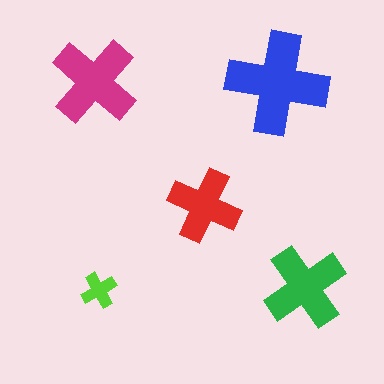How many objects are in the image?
There are 5 objects in the image.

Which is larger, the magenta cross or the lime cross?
The magenta one.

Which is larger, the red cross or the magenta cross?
The magenta one.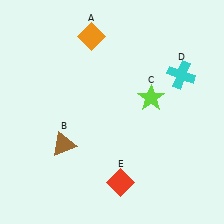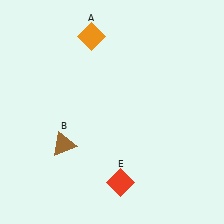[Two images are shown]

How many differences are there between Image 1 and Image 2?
There are 2 differences between the two images.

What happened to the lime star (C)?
The lime star (C) was removed in Image 2. It was in the top-right area of Image 1.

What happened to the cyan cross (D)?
The cyan cross (D) was removed in Image 2. It was in the top-right area of Image 1.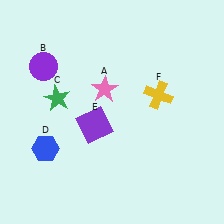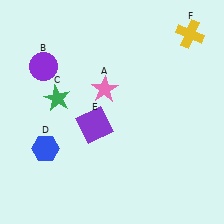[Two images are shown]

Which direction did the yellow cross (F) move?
The yellow cross (F) moved up.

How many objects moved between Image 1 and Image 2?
1 object moved between the two images.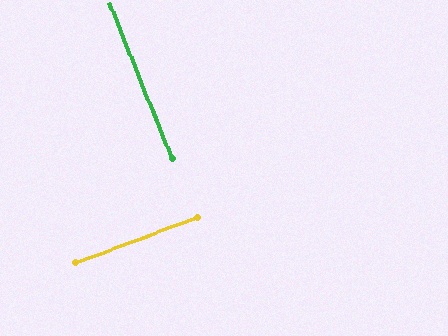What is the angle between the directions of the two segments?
Approximately 89 degrees.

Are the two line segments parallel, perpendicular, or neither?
Perpendicular — they meet at approximately 89°.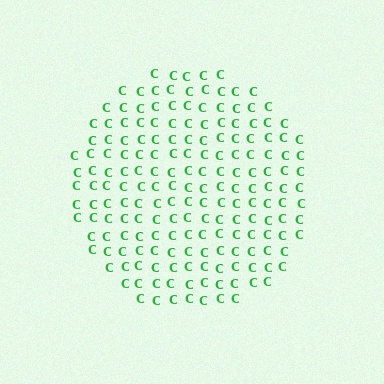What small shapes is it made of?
It is made of small letter C's.